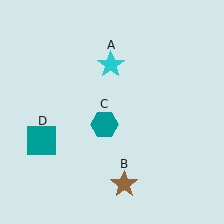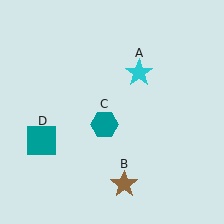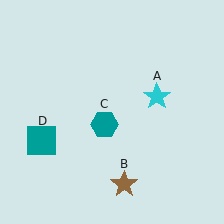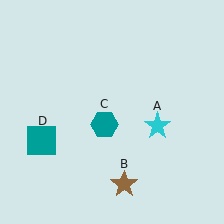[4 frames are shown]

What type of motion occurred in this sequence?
The cyan star (object A) rotated clockwise around the center of the scene.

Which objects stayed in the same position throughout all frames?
Brown star (object B) and teal hexagon (object C) and teal square (object D) remained stationary.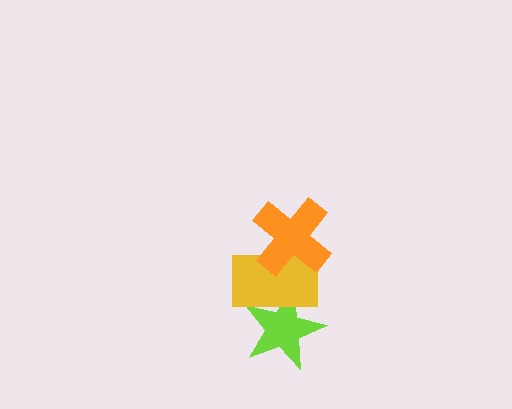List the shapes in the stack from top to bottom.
From top to bottom: the orange cross, the yellow rectangle, the lime star.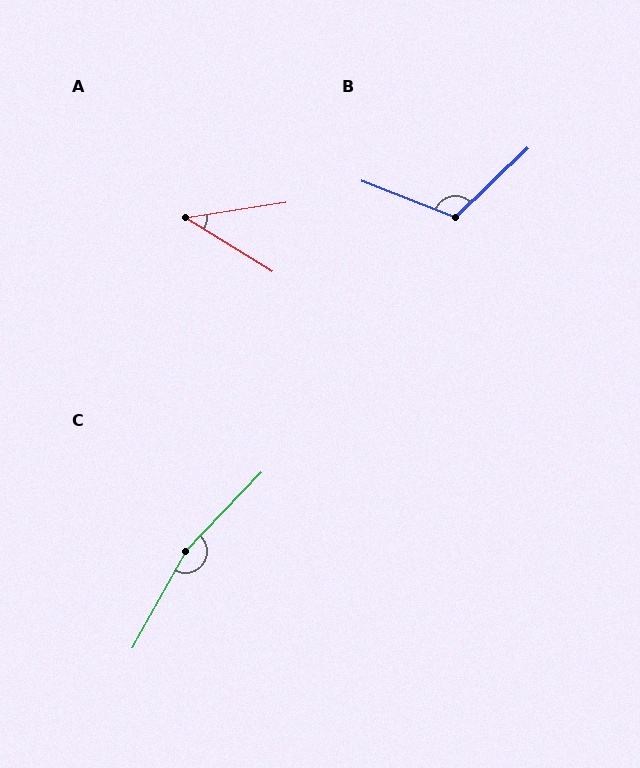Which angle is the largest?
C, at approximately 166 degrees.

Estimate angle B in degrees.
Approximately 115 degrees.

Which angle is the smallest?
A, at approximately 41 degrees.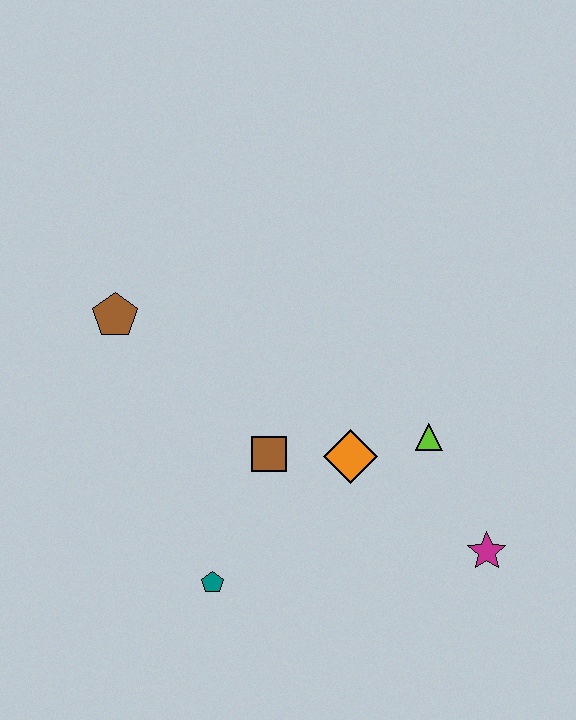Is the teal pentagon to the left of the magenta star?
Yes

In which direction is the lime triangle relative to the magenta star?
The lime triangle is above the magenta star.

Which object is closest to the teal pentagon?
The brown square is closest to the teal pentagon.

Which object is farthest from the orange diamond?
The brown pentagon is farthest from the orange diamond.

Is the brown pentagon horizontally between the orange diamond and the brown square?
No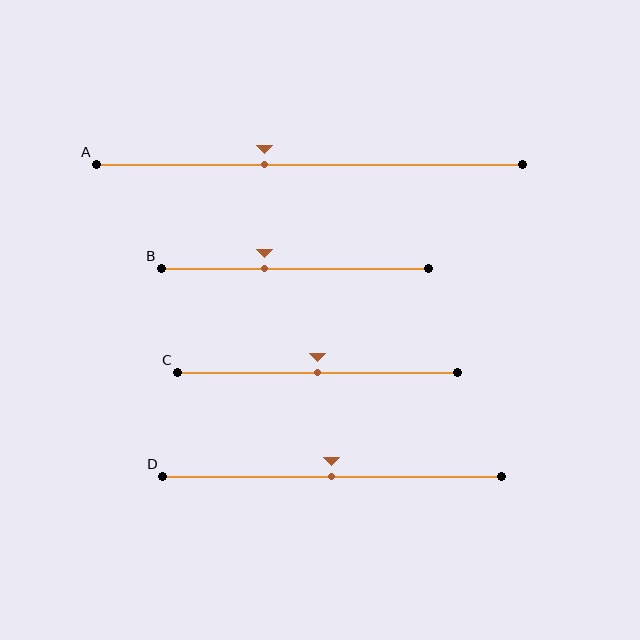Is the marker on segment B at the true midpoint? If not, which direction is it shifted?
No, the marker on segment B is shifted to the left by about 11% of the segment length.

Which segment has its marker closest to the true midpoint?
Segment C has its marker closest to the true midpoint.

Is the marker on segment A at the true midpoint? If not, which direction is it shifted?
No, the marker on segment A is shifted to the left by about 10% of the segment length.